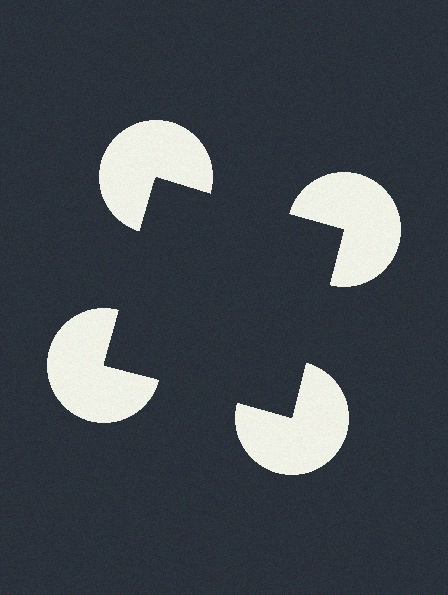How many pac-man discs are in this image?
There are 4 — one at each vertex of the illusory square.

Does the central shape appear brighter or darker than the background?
It typically appears slightly darker than the background, even though no actual brightness change is drawn.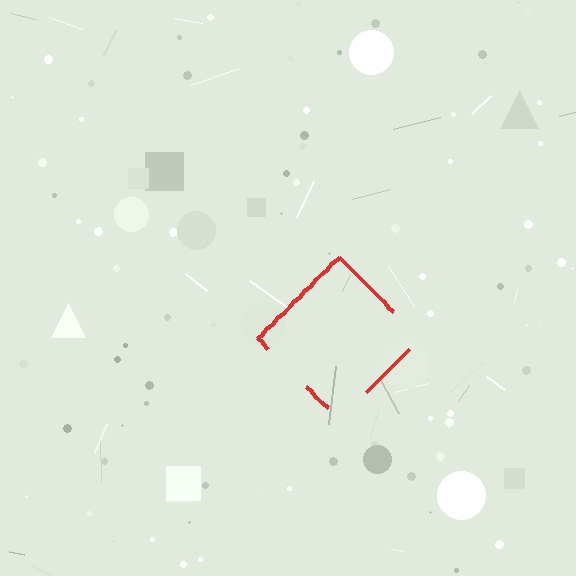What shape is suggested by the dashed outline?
The dashed outline suggests a diamond.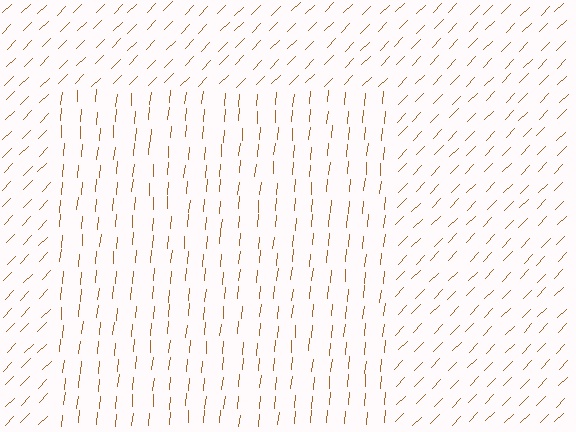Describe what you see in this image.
The image is filled with small brown line segments. A rectangle region in the image has lines oriented differently from the surrounding lines, creating a visible texture boundary.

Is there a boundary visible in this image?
Yes, there is a texture boundary formed by a change in line orientation.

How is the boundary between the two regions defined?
The boundary is defined purely by a change in line orientation (approximately 39 degrees difference). All lines are the same color and thickness.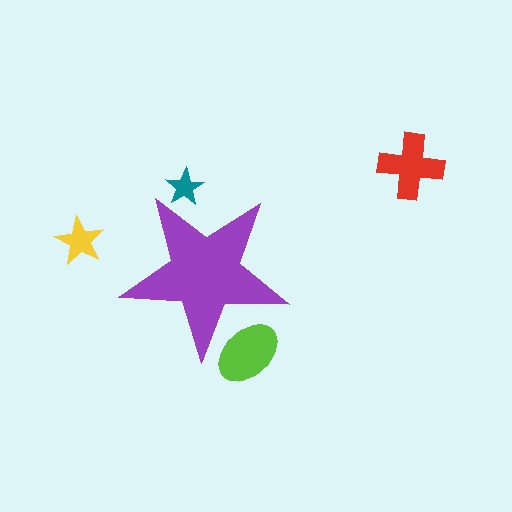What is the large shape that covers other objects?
A purple star.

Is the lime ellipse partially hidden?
Yes, the lime ellipse is partially hidden behind the purple star.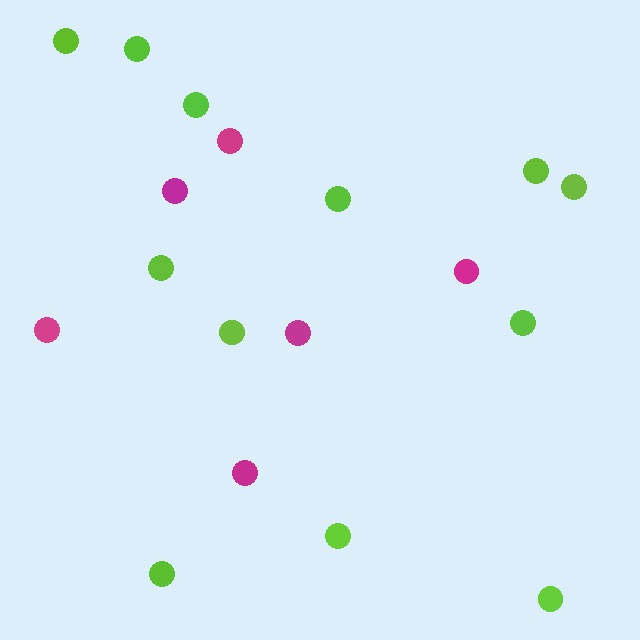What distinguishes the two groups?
There are 2 groups: one group of magenta circles (6) and one group of lime circles (12).